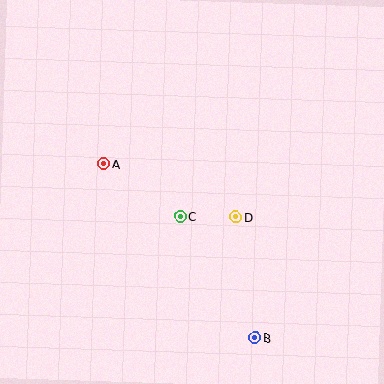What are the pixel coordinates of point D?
Point D is at (236, 217).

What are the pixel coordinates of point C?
Point C is at (180, 216).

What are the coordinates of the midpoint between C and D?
The midpoint between C and D is at (208, 217).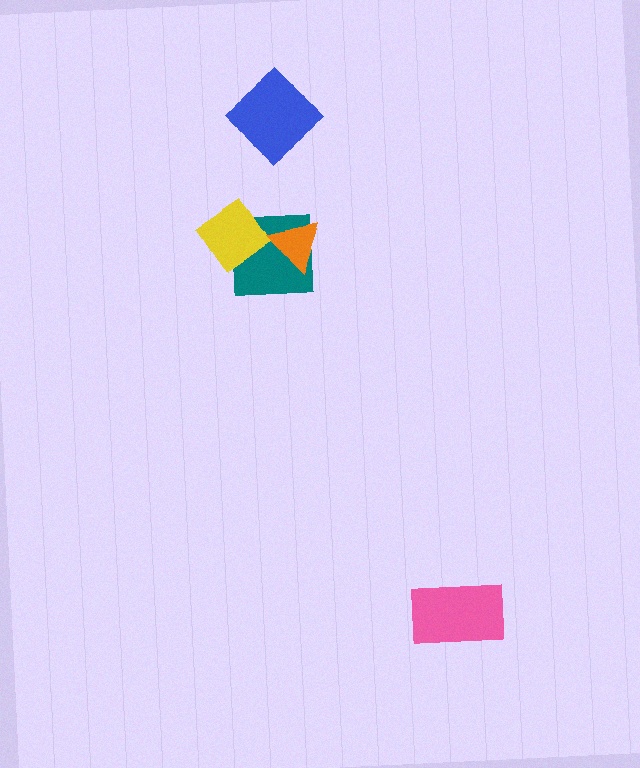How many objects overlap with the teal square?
2 objects overlap with the teal square.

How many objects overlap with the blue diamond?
0 objects overlap with the blue diamond.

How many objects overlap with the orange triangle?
1 object overlaps with the orange triangle.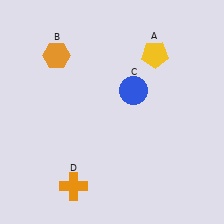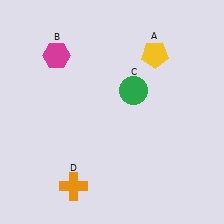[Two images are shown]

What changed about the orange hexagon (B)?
In Image 1, B is orange. In Image 2, it changed to magenta.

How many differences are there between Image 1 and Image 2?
There are 2 differences between the two images.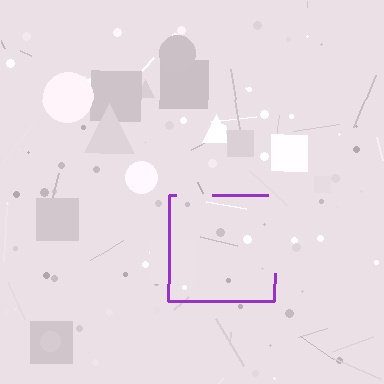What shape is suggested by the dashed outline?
The dashed outline suggests a square.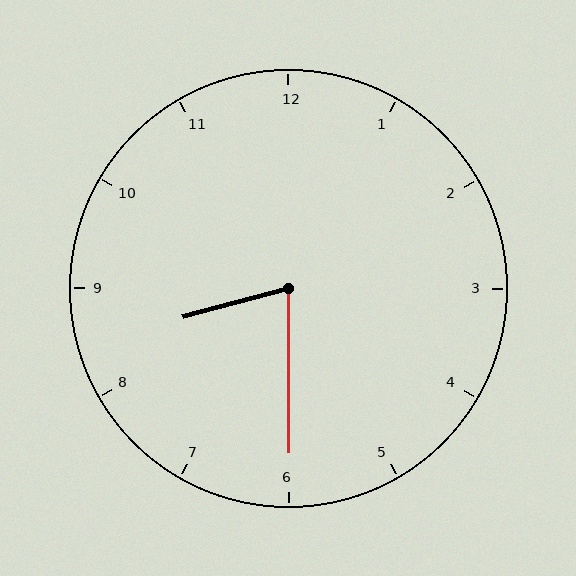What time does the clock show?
8:30.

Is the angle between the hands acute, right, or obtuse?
It is acute.